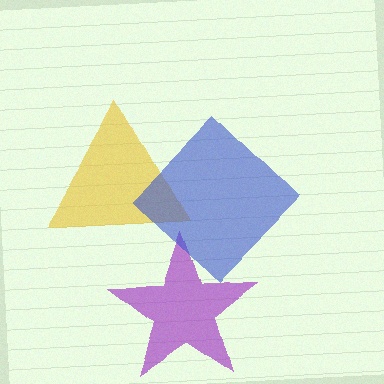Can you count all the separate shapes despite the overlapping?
Yes, there are 3 separate shapes.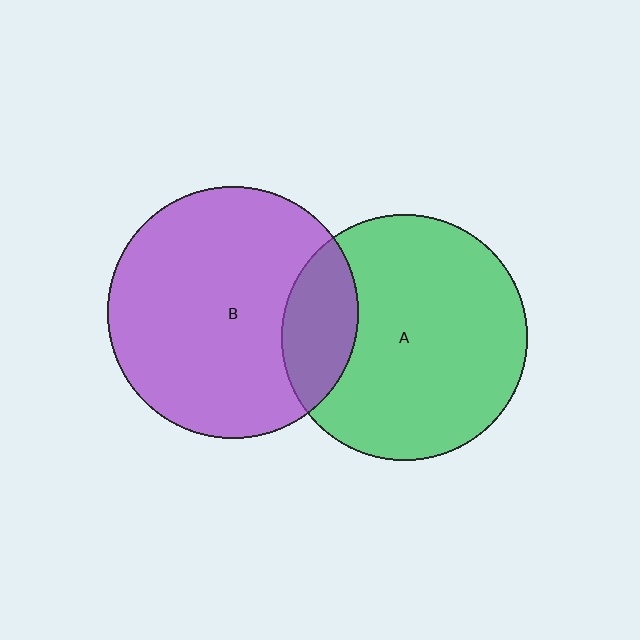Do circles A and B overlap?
Yes.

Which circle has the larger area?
Circle B (purple).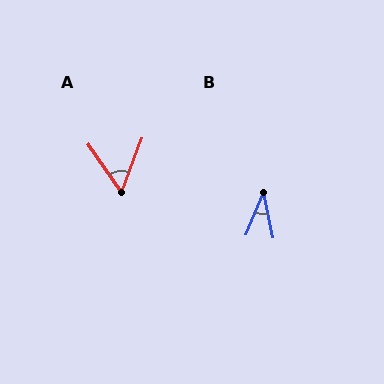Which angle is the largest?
A, at approximately 55 degrees.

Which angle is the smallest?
B, at approximately 33 degrees.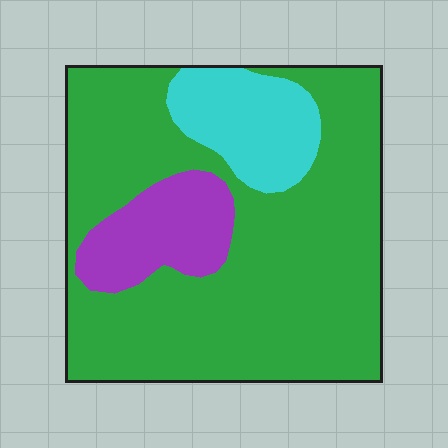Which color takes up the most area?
Green, at roughly 75%.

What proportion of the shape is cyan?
Cyan takes up about one eighth (1/8) of the shape.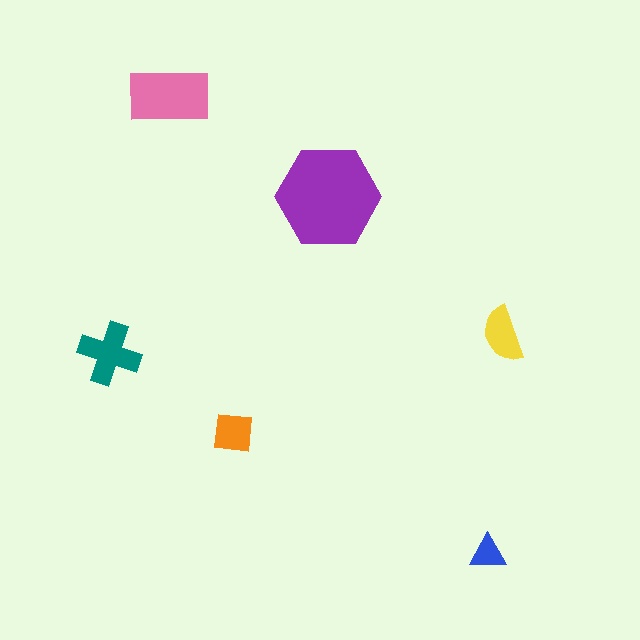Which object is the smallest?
The blue triangle.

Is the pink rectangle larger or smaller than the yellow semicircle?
Larger.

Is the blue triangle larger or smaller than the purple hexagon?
Smaller.